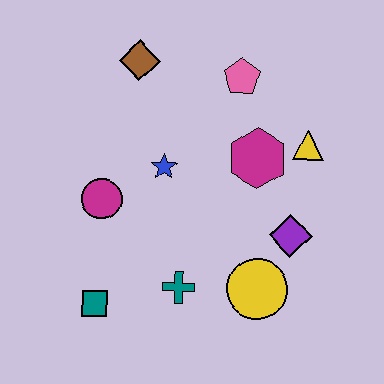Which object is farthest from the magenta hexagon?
The teal square is farthest from the magenta hexagon.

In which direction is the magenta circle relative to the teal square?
The magenta circle is above the teal square.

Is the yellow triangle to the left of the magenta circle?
No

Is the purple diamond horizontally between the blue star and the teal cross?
No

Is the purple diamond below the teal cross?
No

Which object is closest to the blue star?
The magenta circle is closest to the blue star.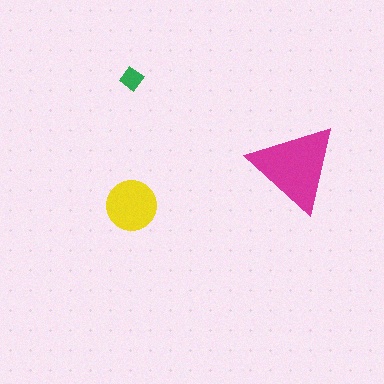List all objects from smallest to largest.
The green diamond, the yellow circle, the magenta triangle.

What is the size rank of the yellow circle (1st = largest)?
2nd.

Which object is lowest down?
The yellow circle is bottommost.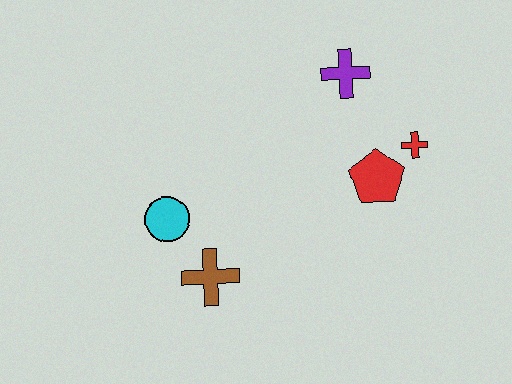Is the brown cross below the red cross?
Yes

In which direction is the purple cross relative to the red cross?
The purple cross is above the red cross.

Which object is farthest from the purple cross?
The brown cross is farthest from the purple cross.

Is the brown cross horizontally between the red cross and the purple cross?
No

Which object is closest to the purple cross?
The red cross is closest to the purple cross.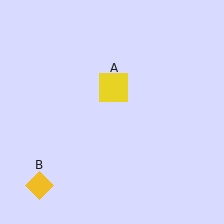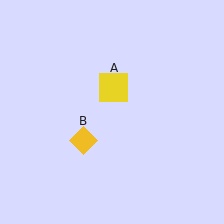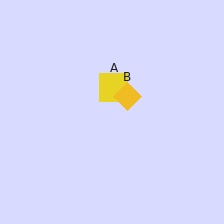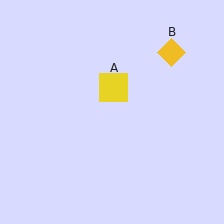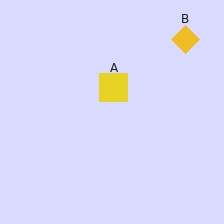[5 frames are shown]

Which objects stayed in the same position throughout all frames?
Yellow square (object A) remained stationary.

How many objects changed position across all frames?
1 object changed position: yellow diamond (object B).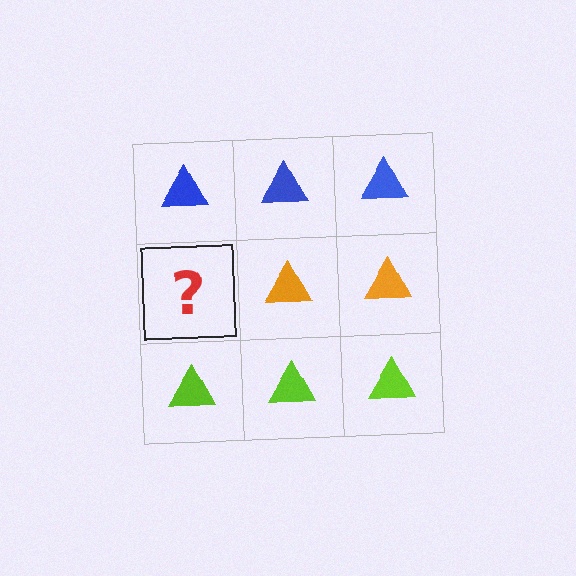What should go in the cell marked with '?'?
The missing cell should contain an orange triangle.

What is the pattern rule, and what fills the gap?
The rule is that each row has a consistent color. The gap should be filled with an orange triangle.